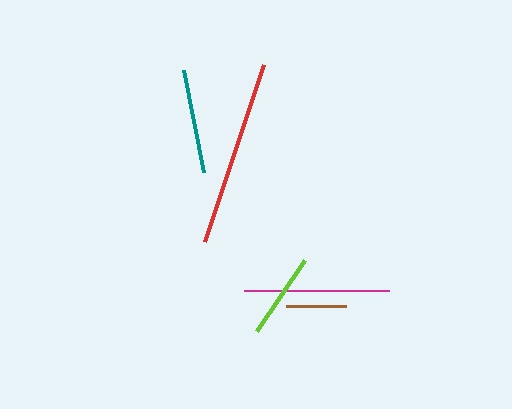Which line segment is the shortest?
The brown line is the shortest at approximately 60 pixels.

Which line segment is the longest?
The red line is the longest at approximately 187 pixels.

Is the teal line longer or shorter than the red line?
The red line is longer than the teal line.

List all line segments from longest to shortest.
From longest to shortest: red, magenta, teal, lime, brown.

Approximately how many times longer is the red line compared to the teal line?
The red line is approximately 1.8 times the length of the teal line.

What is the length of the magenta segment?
The magenta segment is approximately 144 pixels long.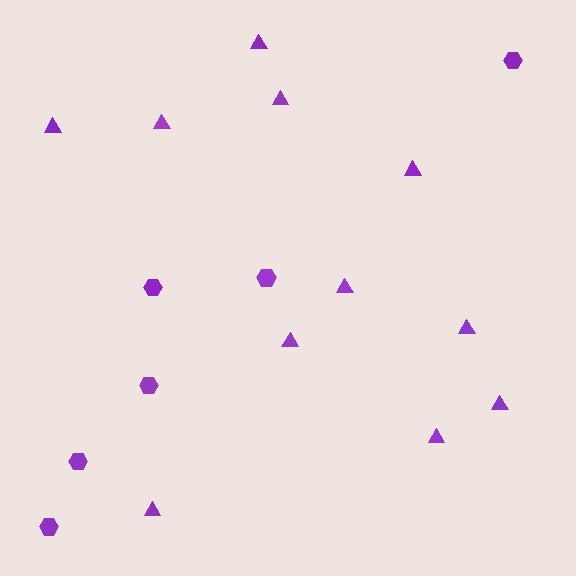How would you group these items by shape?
There are 2 groups: one group of hexagons (6) and one group of triangles (11).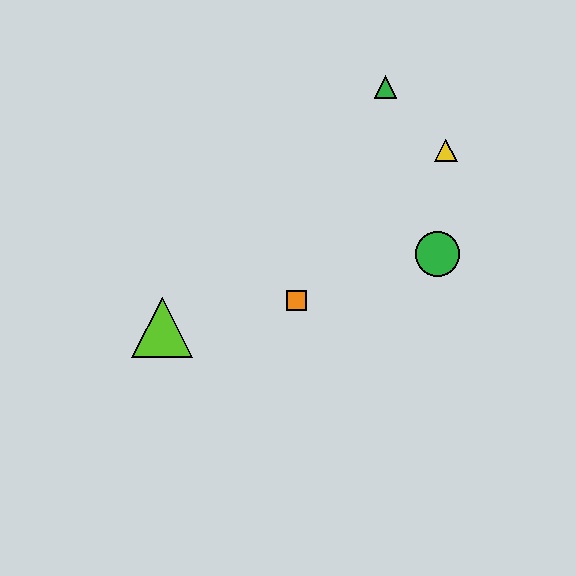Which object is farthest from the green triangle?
The lime triangle is farthest from the green triangle.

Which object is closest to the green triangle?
The yellow triangle is closest to the green triangle.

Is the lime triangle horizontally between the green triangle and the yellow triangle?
No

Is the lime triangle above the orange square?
No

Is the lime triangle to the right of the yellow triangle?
No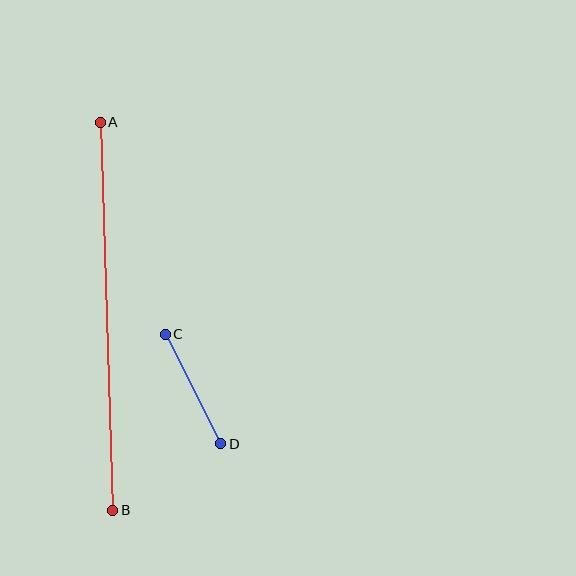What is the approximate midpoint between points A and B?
The midpoint is at approximately (106, 316) pixels.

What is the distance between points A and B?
The distance is approximately 388 pixels.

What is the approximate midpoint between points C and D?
The midpoint is at approximately (193, 389) pixels.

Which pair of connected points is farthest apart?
Points A and B are farthest apart.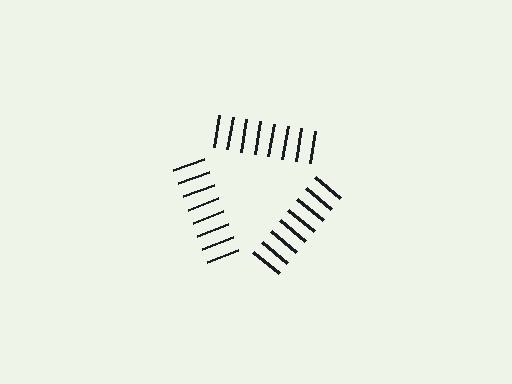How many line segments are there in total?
24 — 8 along each of the 3 edges.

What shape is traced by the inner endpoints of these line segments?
An illusory triangle — the line segments terminate on its edges but no continuous stroke is drawn.